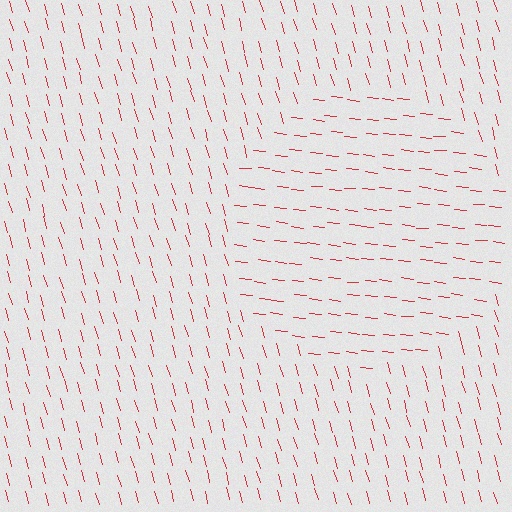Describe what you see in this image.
The image is filled with small red line segments. A circle region in the image has lines oriented differently from the surrounding lines, creating a visible texture boundary.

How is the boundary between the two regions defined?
The boundary is defined purely by a change in line orientation (approximately 68 degrees difference). All lines are the same color and thickness.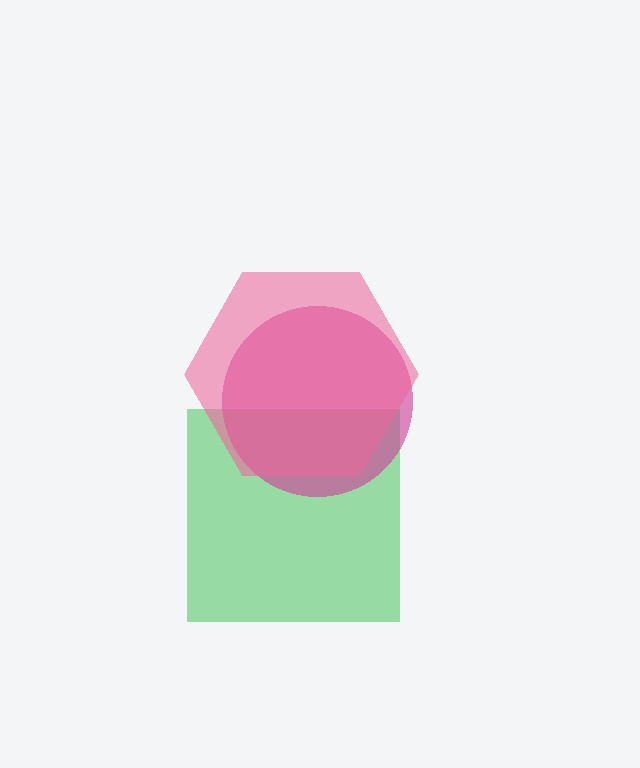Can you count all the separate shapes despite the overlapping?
Yes, there are 3 separate shapes.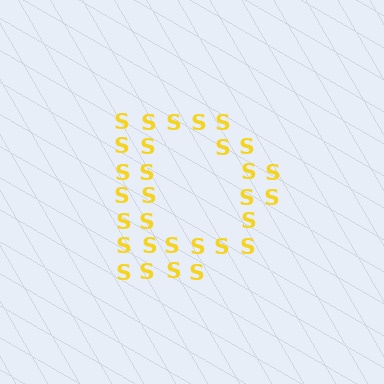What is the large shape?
The large shape is the letter D.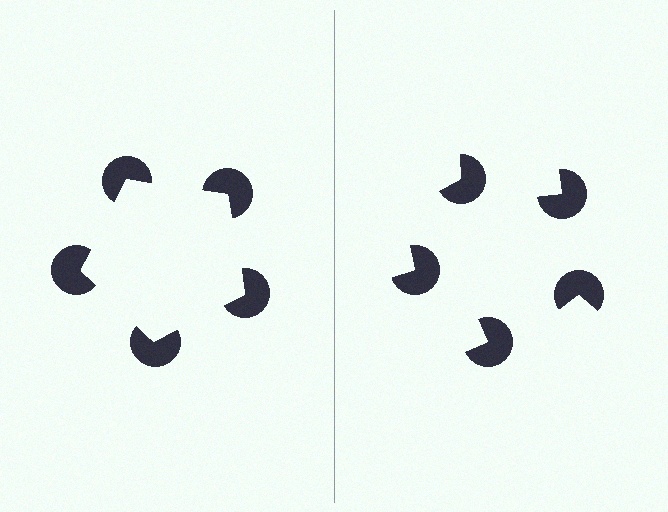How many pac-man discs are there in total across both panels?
10 — 5 on each side.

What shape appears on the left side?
An illusory pentagon.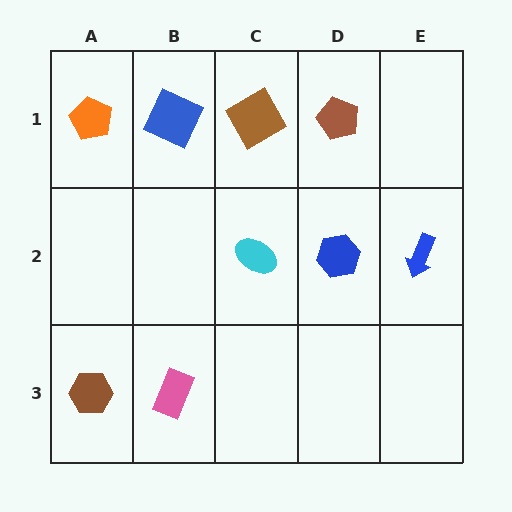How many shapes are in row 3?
2 shapes.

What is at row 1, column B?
A blue square.